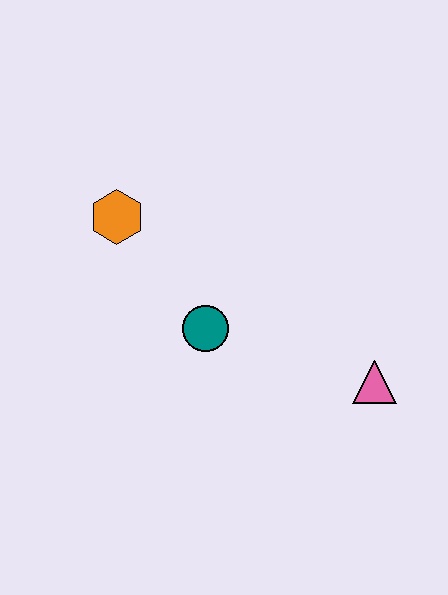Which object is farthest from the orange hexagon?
The pink triangle is farthest from the orange hexagon.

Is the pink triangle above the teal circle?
No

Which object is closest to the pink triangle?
The teal circle is closest to the pink triangle.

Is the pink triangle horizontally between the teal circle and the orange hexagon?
No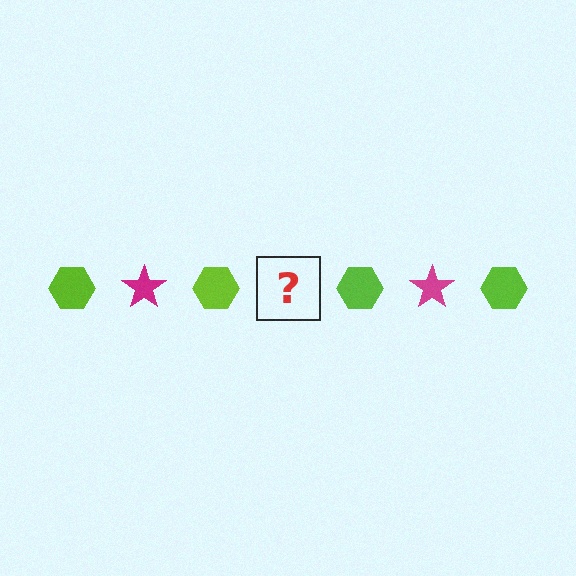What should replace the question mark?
The question mark should be replaced with a magenta star.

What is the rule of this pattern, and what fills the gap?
The rule is that the pattern alternates between lime hexagon and magenta star. The gap should be filled with a magenta star.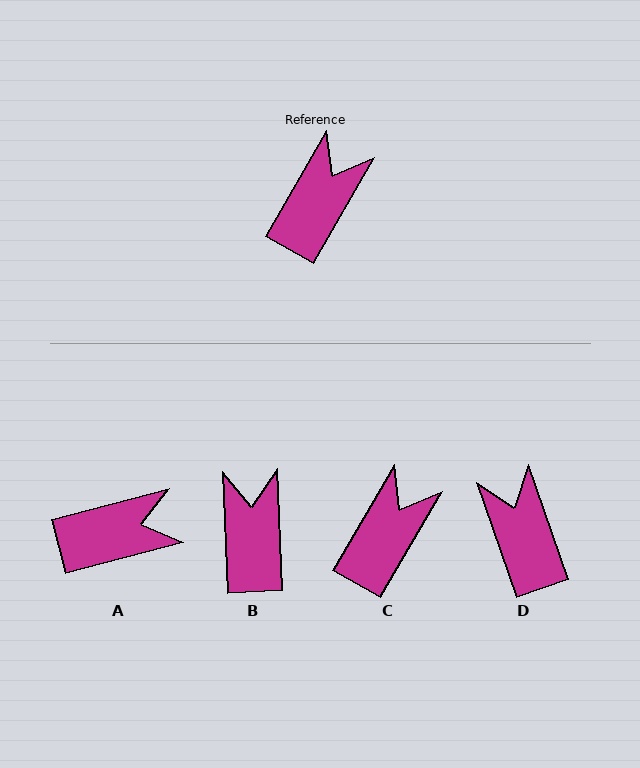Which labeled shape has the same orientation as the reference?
C.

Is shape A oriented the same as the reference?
No, it is off by about 45 degrees.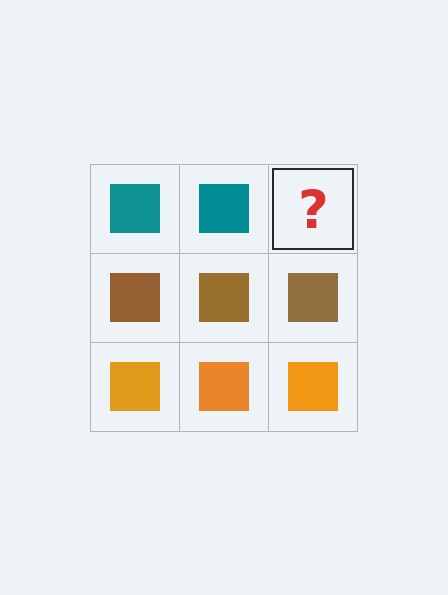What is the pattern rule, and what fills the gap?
The rule is that each row has a consistent color. The gap should be filled with a teal square.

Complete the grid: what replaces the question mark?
The question mark should be replaced with a teal square.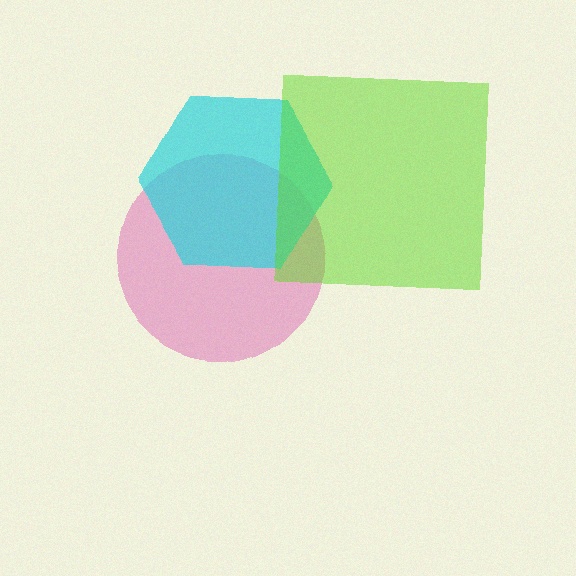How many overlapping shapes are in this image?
There are 3 overlapping shapes in the image.